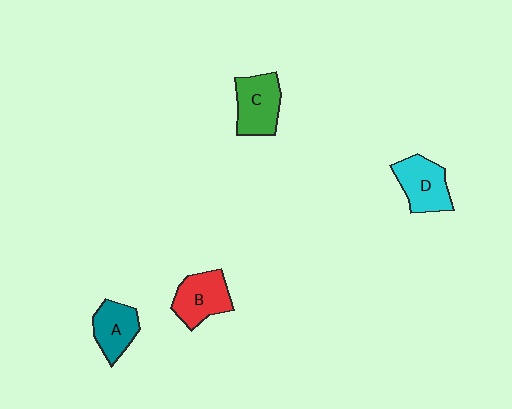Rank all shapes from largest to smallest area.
From largest to smallest: C (green), D (cyan), B (red), A (teal).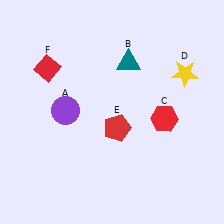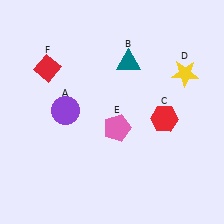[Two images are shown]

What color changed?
The pentagon (E) changed from red in Image 1 to pink in Image 2.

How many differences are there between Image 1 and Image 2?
There is 1 difference between the two images.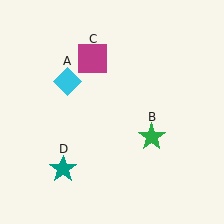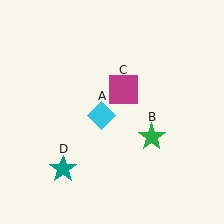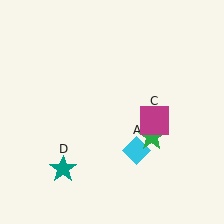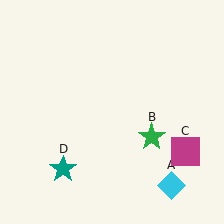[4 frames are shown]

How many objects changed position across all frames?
2 objects changed position: cyan diamond (object A), magenta square (object C).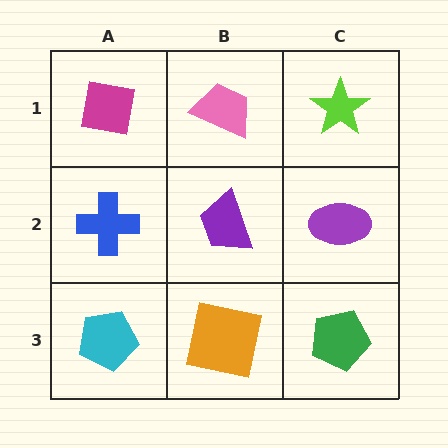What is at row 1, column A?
A magenta square.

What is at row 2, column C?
A purple ellipse.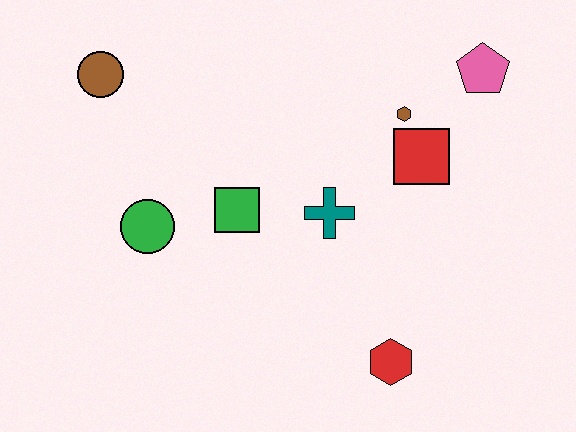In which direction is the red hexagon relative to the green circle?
The red hexagon is to the right of the green circle.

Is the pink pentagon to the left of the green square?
No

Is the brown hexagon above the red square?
Yes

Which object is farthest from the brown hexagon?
The brown circle is farthest from the brown hexagon.